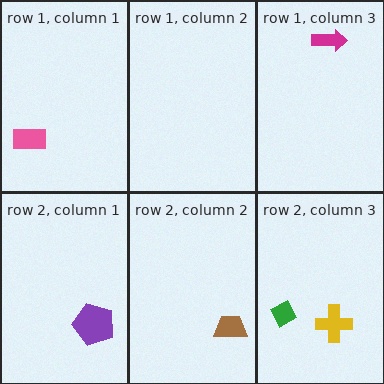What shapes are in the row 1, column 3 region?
The magenta arrow.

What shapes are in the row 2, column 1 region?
The purple pentagon.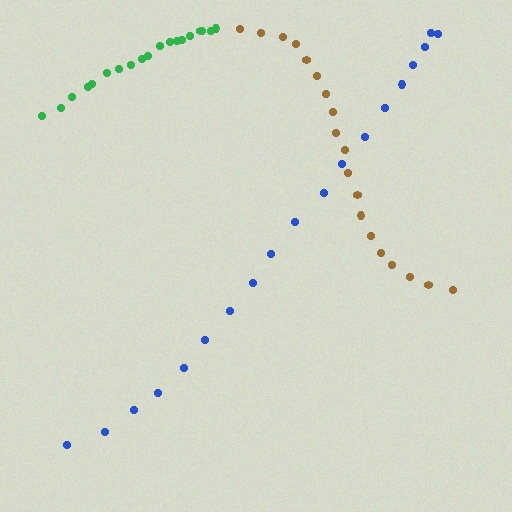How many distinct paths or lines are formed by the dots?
There are 3 distinct paths.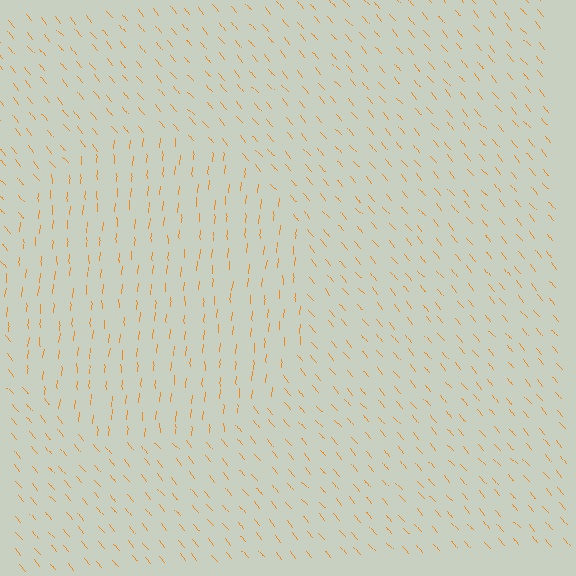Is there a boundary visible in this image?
Yes, there is a texture boundary formed by a change in line orientation.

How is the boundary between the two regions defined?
The boundary is defined purely by a change in line orientation (approximately 45 degrees difference). All lines are the same color and thickness.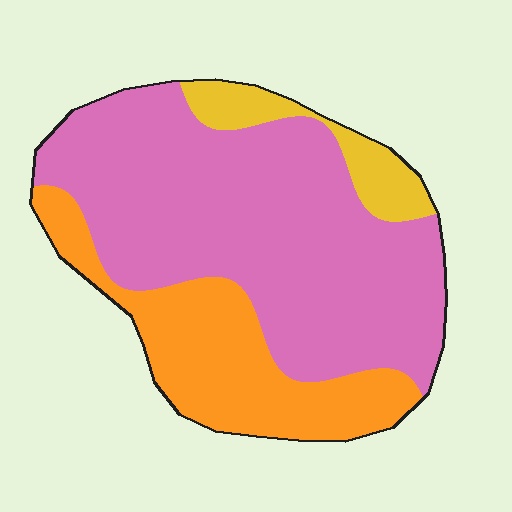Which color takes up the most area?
Pink, at roughly 65%.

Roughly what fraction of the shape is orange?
Orange covers about 25% of the shape.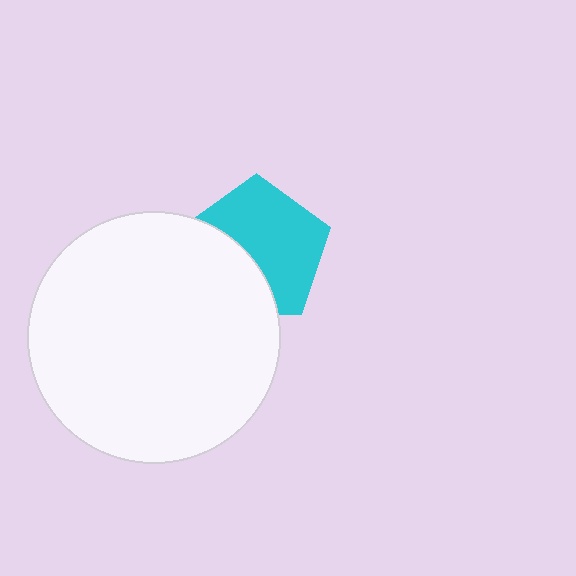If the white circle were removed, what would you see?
You would see the complete cyan pentagon.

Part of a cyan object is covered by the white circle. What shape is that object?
It is a pentagon.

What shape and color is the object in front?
The object in front is a white circle.